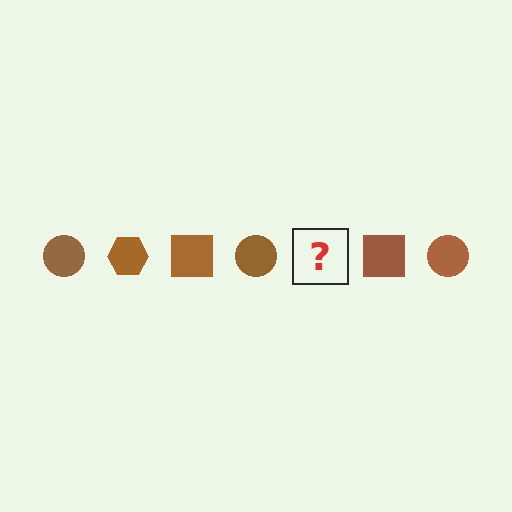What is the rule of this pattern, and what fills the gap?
The rule is that the pattern cycles through circle, hexagon, square shapes in brown. The gap should be filled with a brown hexagon.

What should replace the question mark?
The question mark should be replaced with a brown hexagon.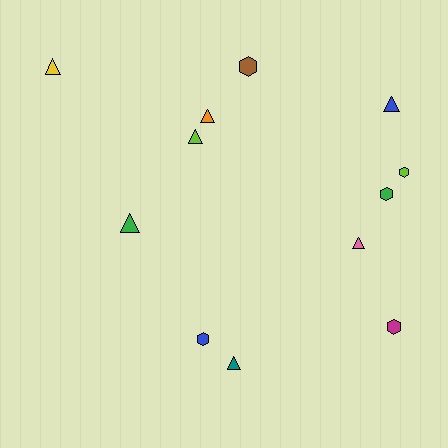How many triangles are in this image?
There are 7 triangles.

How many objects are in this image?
There are 12 objects.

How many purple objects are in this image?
There are no purple objects.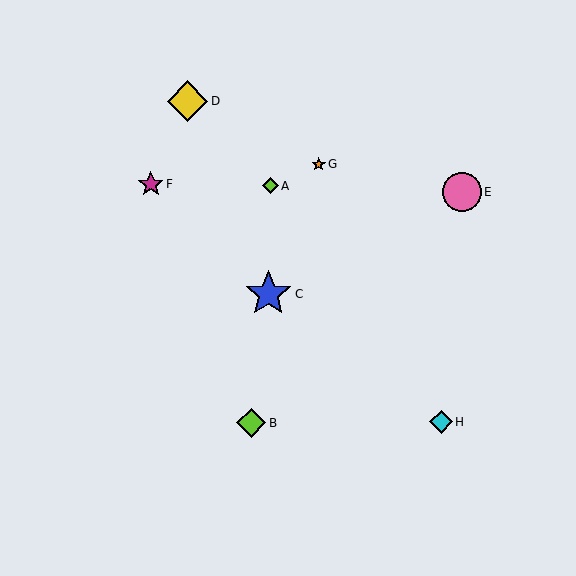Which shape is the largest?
The blue star (labeled C) is the largest.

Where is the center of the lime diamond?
The center of the lime diamond is at (251, 423).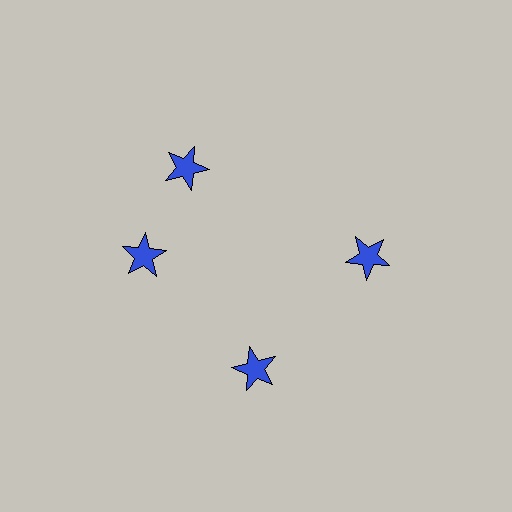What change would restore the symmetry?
The symmetry would be restored by rotating it back into even spacing with its neighbors so that all 4 stars sit at equal angles and equal distance from the center.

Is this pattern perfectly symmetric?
No. The 4 blue stars are arranged in a ring, but one element near the 12 o'clock position is rotated out of alignment along the ring, breaking the 4-fold rotational symmetry.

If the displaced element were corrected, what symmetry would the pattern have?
It would have 4-fold rotational symmetry — the pattern would map onto itself every 90 degrees.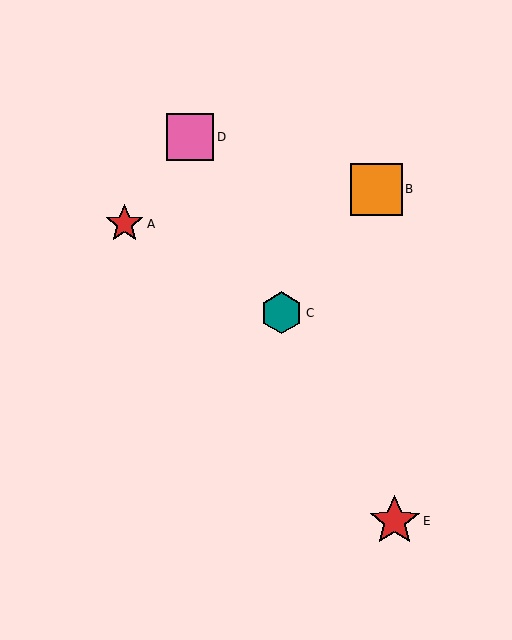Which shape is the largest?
The orange square (labeled B) is the largest.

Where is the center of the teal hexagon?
The center of the teal hexagon is at (282, 313).